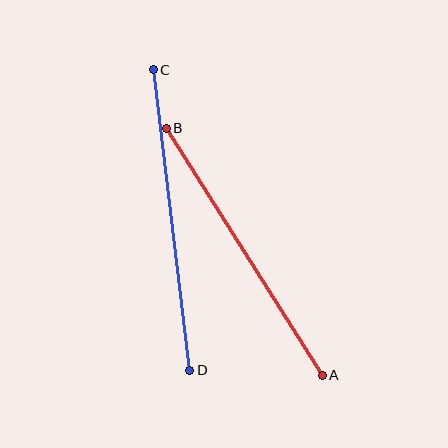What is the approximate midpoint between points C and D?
The midpoint is at approximately (171, 220) pixels.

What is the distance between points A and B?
The distance is approximately 293 pixels.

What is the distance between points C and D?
The distance is approximately 303 pixels.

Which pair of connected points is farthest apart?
Points C and D are farthest apart.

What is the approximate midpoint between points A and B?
The midpoint is at approximately (244, 252) pixels.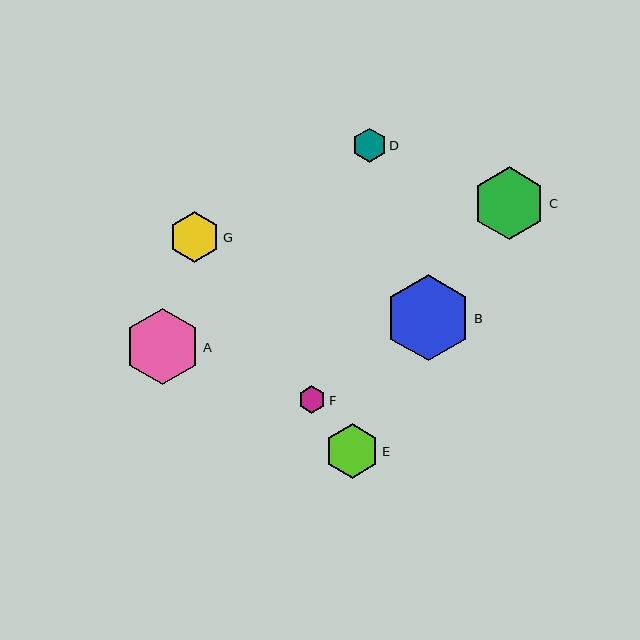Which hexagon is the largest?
Hexagon B is the largest with a size of approximately 86 pixels.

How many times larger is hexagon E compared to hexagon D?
Hexagon E is approximately 1.6 times the size of hexagon D.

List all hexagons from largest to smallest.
From largest to smallest: B, A, C, E, G, D, F.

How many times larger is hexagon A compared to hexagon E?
Hexagon A is approximately 1.4 times the size of hexagon E.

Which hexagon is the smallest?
Hexagon F is the smallest with a size of approximately 27 pixels.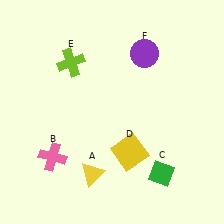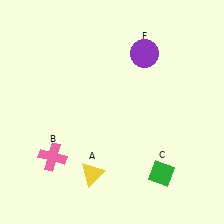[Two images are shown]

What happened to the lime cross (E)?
The lime cross (E) was removed in Image 2. It was in the top-left area of Image 1.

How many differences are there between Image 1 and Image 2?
There are 2 differences between the two images.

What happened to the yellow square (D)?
The yellow square (D) was removed in Image 2. It was in the bottom-right area of Image 1.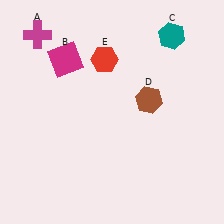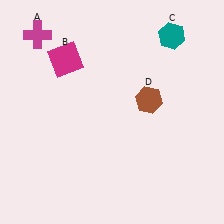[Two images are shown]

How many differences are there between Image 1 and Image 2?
There is 1 difference between the two images.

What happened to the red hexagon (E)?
The red hexagon (E) was removed in Image 2. It was in the top-left area of Image 1.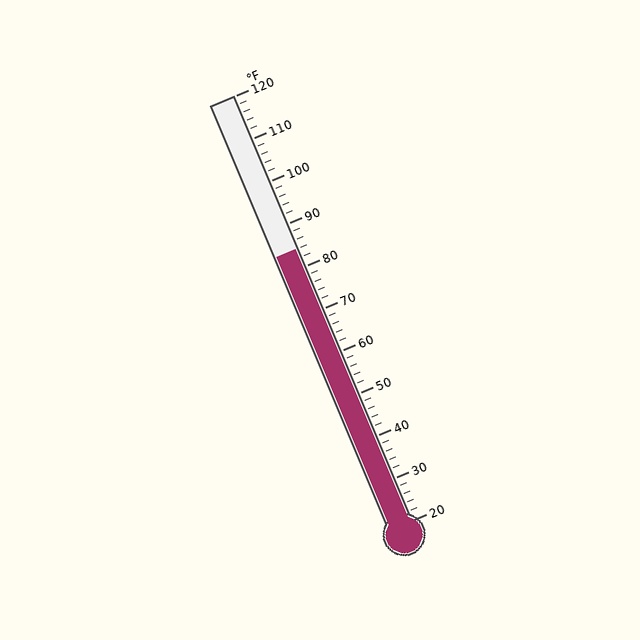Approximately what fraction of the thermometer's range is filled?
The thermometer is filled to approximately 65% of its range.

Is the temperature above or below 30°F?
The temperature is above 30°F.